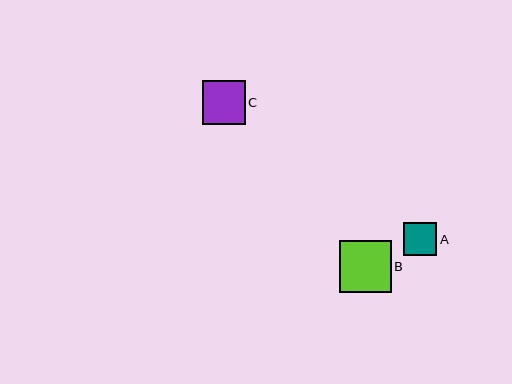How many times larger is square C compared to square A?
Square C is approximately 1.3 times the size of square A.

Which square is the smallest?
Square A is the smallest with a size of approximately 33 pixels.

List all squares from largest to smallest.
From largest to smallest: B, C, A.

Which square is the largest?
Square B is the largest with a size of approximately 52 pixels.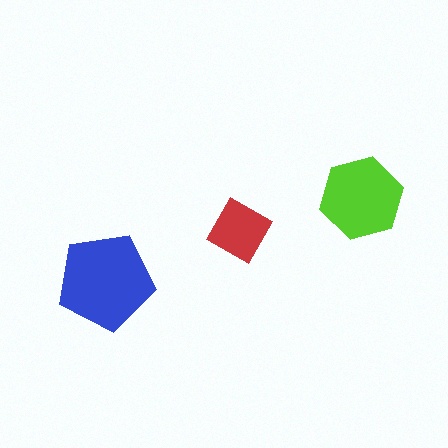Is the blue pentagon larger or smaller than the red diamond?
Larger.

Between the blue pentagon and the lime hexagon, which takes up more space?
The blue pentagon.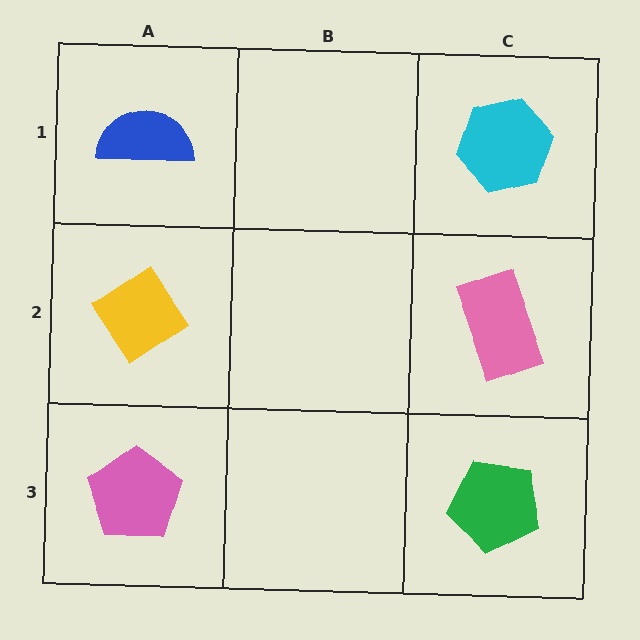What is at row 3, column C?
A green pentagon.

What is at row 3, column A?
A pink pentagon.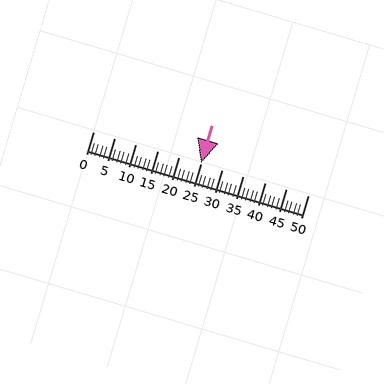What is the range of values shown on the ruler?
The ruler shows values from 0 to 50.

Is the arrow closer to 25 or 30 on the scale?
The arrow is closer to 25.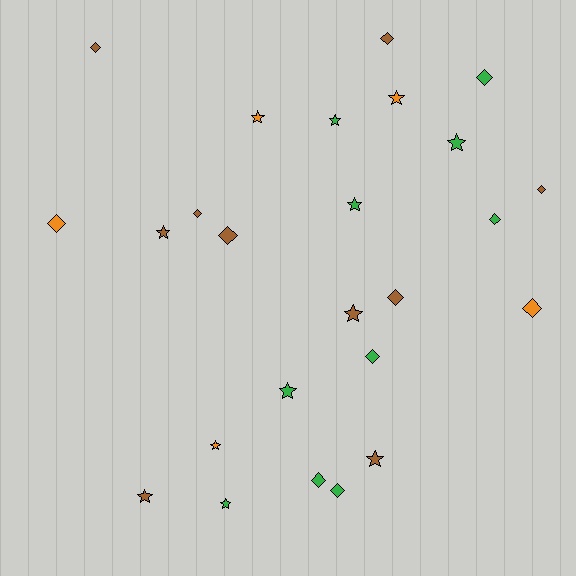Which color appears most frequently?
Green, with 10 objects.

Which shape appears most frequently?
Diamond, with 13 objects.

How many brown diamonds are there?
There are 6 brown diamonds.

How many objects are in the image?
There are 25 objects.